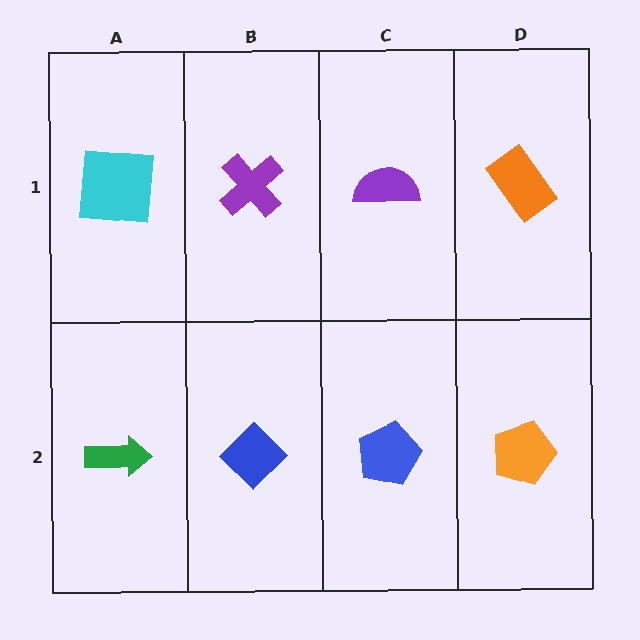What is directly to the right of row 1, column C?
An orange rectangle.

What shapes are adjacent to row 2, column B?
A purple cross (row 1, column B), a green arrow (row 2, column A), a blue pentagon (row 2, column C).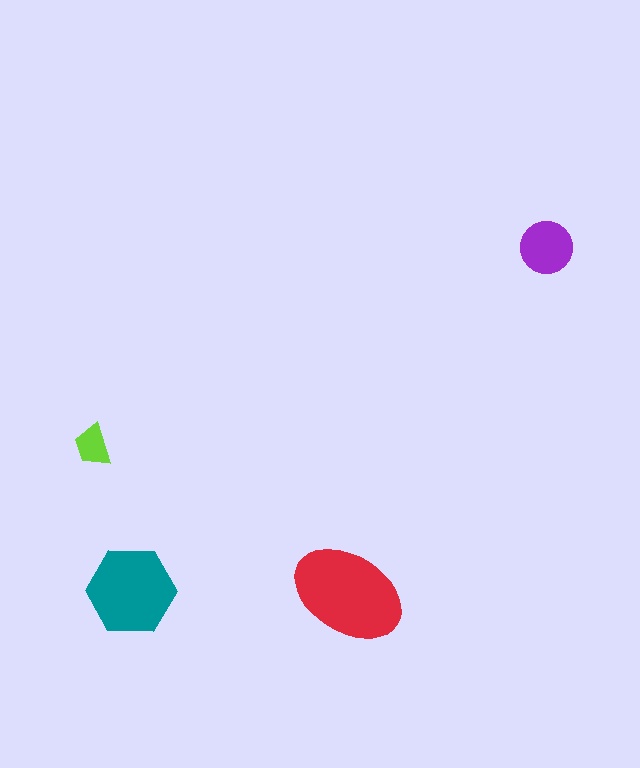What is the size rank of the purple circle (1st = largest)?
3rd.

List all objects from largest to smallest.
The red ellipse, the teal hexagon, the purple circle, the lime trapezoid.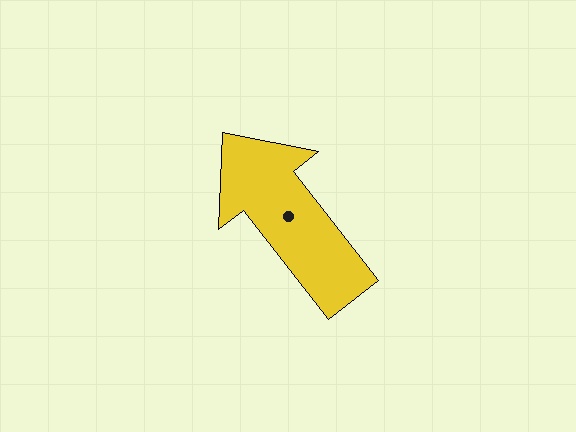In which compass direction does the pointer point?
Northwest.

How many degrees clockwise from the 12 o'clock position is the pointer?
Approximately 322 degrees.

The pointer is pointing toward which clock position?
Roughly 11 o'clock.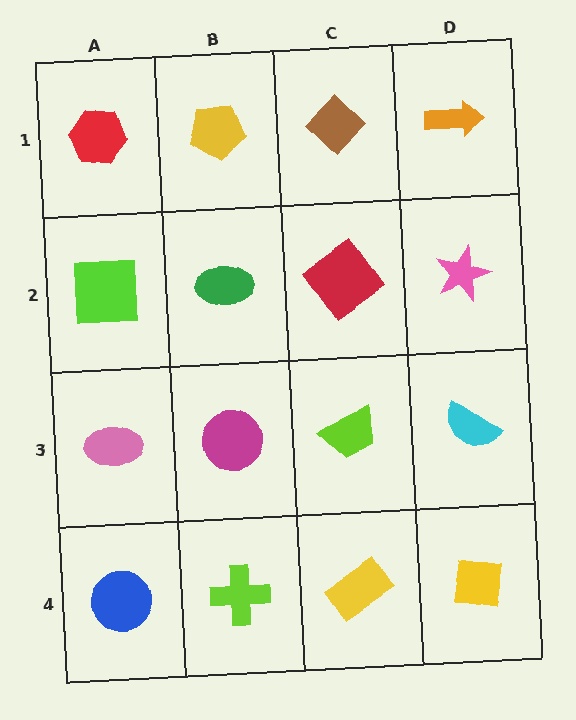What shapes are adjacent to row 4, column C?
A lime trapezoid (row 3, column C), a lime cross (row 4, column B), a yellow square (row 4, column D).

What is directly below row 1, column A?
A lime square.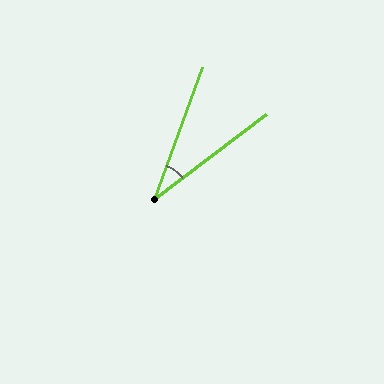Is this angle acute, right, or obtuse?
It is acute.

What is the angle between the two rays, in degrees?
Approximately 33 degrees.